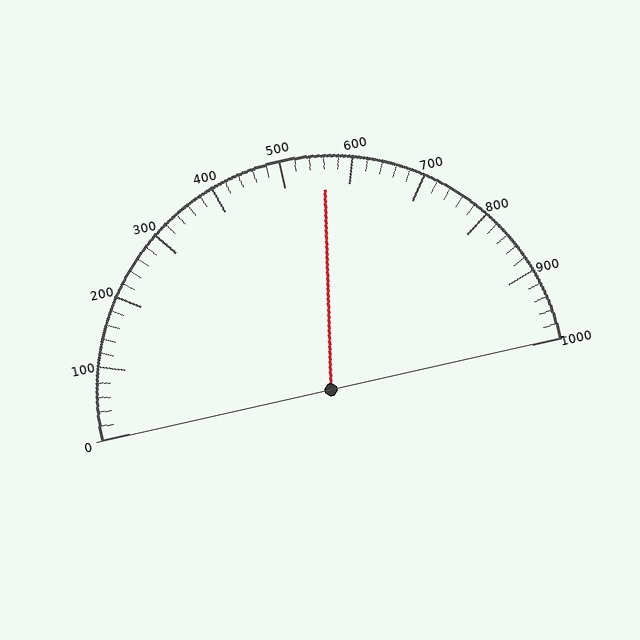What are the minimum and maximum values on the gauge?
The gauge ranges from 0 to 1000.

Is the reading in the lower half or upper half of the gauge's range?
The reading is in the upper half of the range (0 to 1000).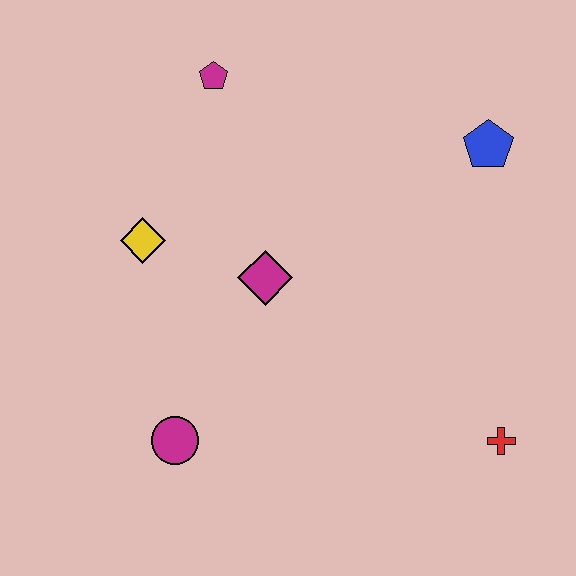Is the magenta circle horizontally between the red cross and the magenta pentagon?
No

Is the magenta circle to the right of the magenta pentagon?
No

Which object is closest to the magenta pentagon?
The yellow diamond is closest to the magenta pentagon.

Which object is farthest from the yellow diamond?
The red cross is farthest from the yellow diamond.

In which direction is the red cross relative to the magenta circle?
The red cross is to the right of the magenta circle.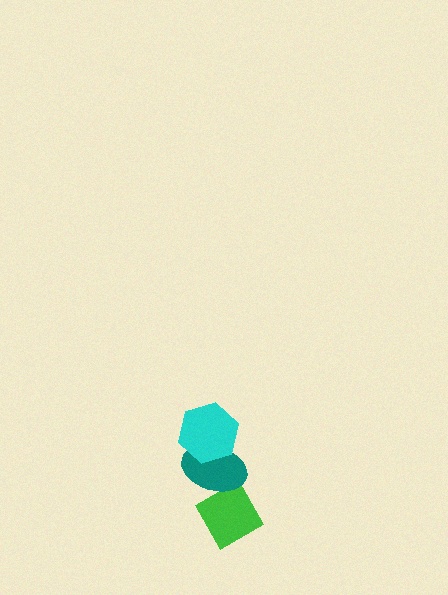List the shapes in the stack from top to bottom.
From top to bottom: the cyan hexagon, the teal ellipse, the green diamond.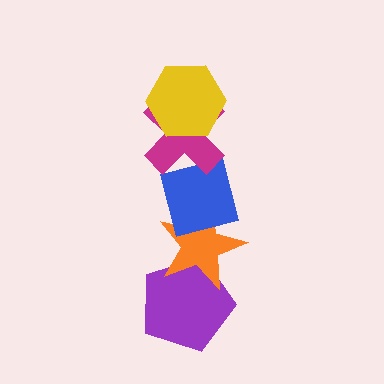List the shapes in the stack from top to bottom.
From top to bottom: the yellow hexagon, the magenta cross, the blue square, the orange star, the purple pentagon.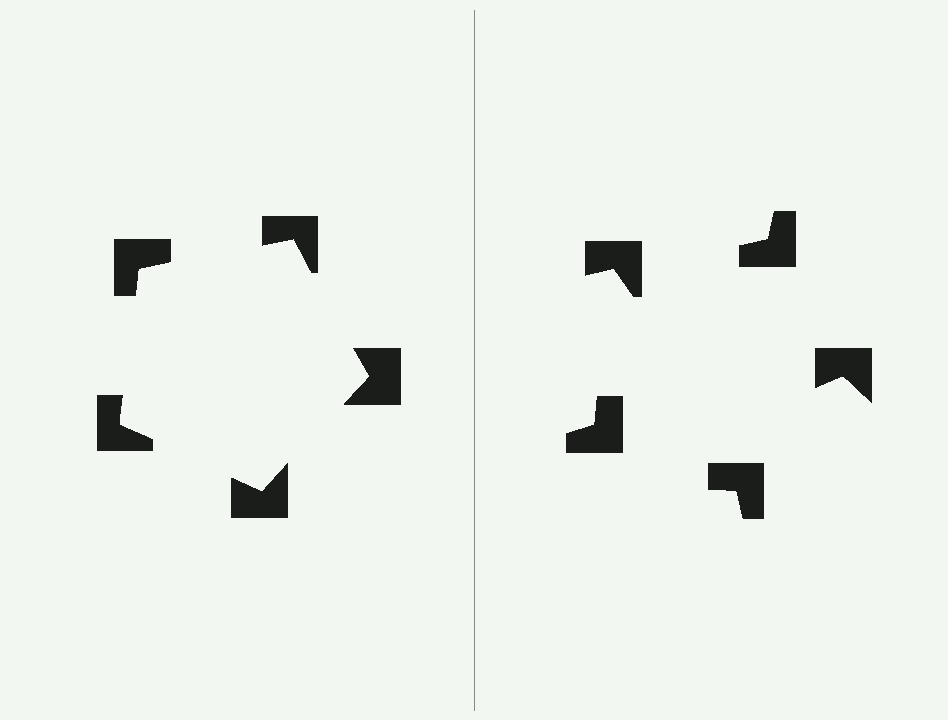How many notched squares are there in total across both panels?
10 — 5 on each side.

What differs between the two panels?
The notched squares are positioned identically on both sides; only the wedge orientations differ. On the left they align to a pentagon; on the right they are misaligned.